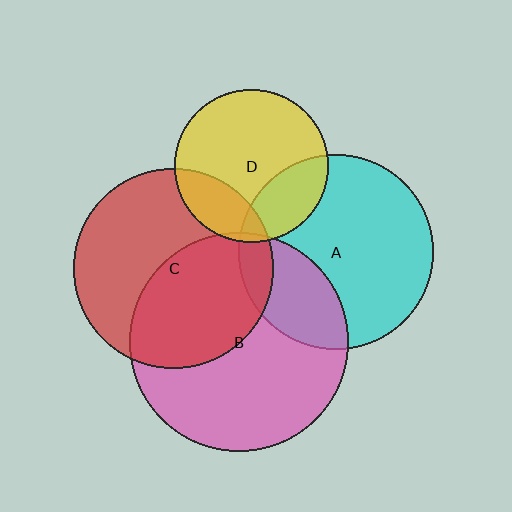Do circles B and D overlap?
Yes.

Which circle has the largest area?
Circle B (pink).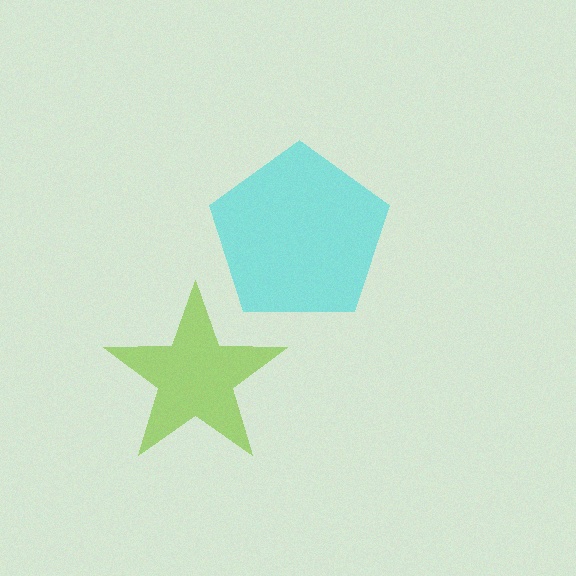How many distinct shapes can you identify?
There are 2 distinct shapes: a lime star, a cyan pentagon.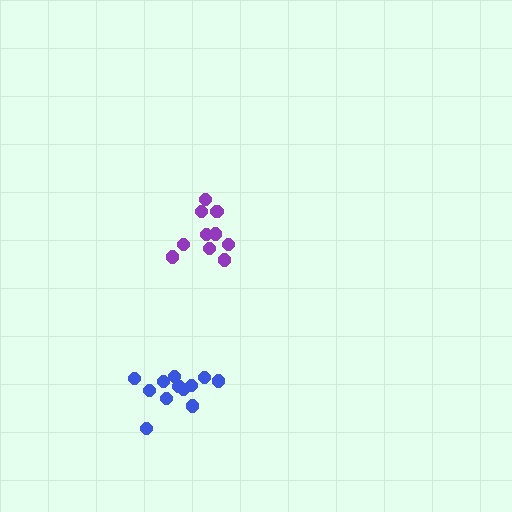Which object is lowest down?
The blue cluster is bottommost.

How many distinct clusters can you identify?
There are 2 distinct clusters.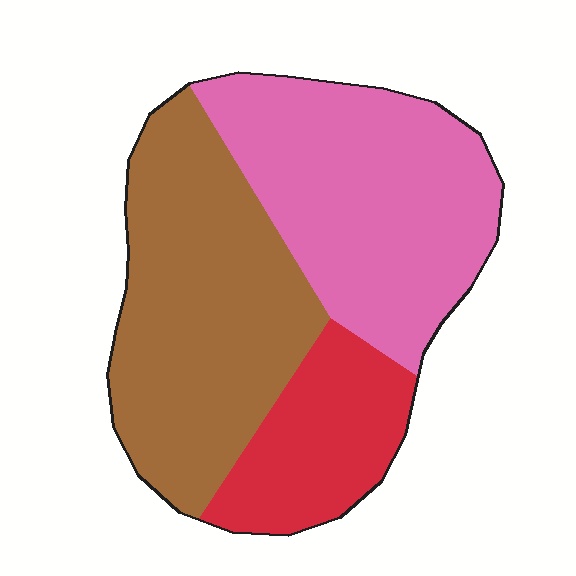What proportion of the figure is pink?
Pink covers roughly 40% of the figure.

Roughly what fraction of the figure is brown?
Brown takes up between a quarter and a half of the figure.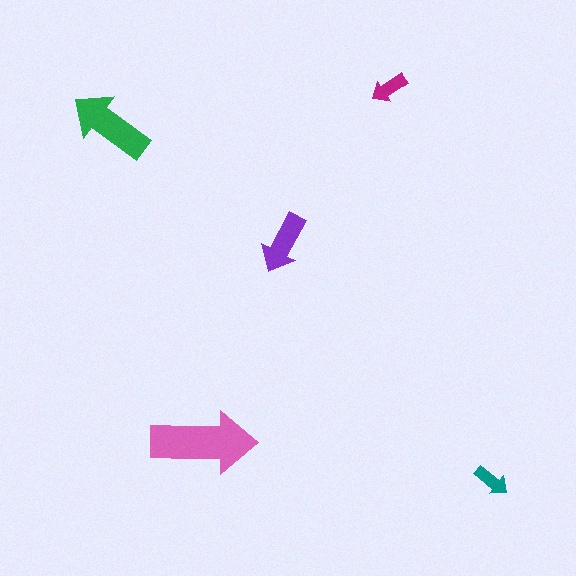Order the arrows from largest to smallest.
the pink one, the green one, the purple one, the magenta one, the teal one.